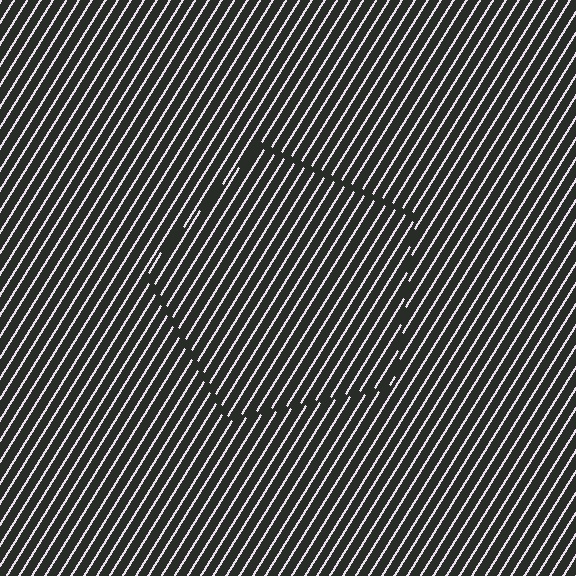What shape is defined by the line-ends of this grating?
An illusory pentagon. The interior of the shape contains the same grating, shifted by half a period — the contour is defined by the phase discontinuity where line-ends from the inner and outer gratings abut.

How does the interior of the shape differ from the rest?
The interior of the shape contains the same grating, shifted by half a period — the contour is defined by the phase discontinuity where line-ends from the inner and outer gratings abut.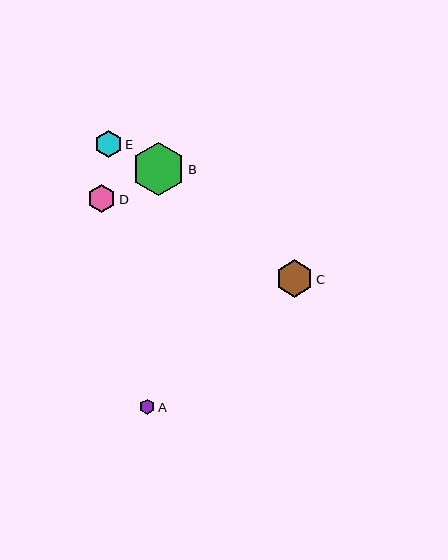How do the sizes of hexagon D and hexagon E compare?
Hexagon D and hexagon E are approximately the same size.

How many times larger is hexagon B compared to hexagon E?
Hexagon B is approximately 1.9 times the size of hexagon E.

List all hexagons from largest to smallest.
From largest to smallest: B, C, D, E, A.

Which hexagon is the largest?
Hexagon B is the largest with a size of approximately 53 pixels.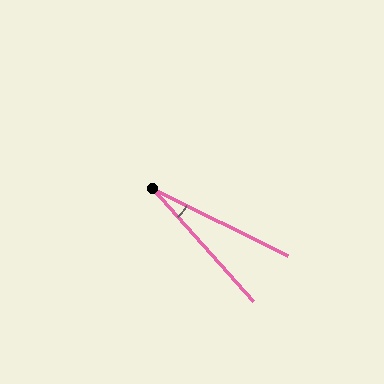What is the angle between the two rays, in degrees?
Approximately 22 degrees.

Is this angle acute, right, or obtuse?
It is acute.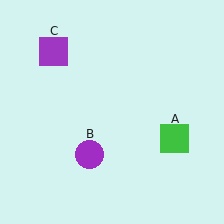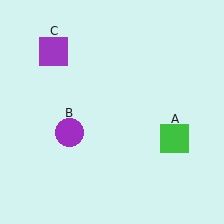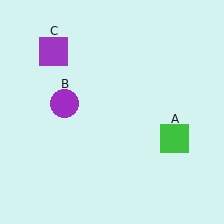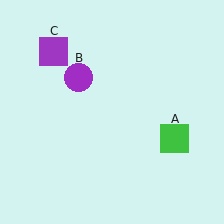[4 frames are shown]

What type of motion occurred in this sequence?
The purple circle (object B) rotated clockwise around the center of the scene.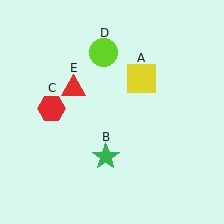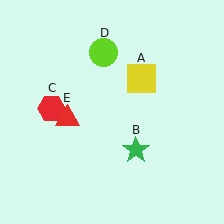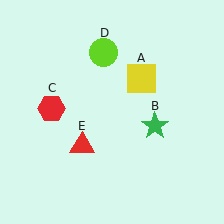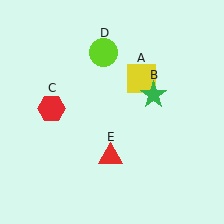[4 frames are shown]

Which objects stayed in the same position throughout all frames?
Yellow square (object A) and red hexagon (object C) and lime circle (object D) remained stationary.